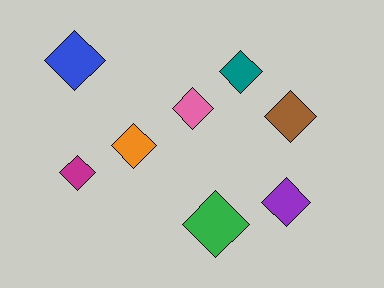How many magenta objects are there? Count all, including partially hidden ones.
There is 1 magenta object.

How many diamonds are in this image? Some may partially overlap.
There are 8 diamonds.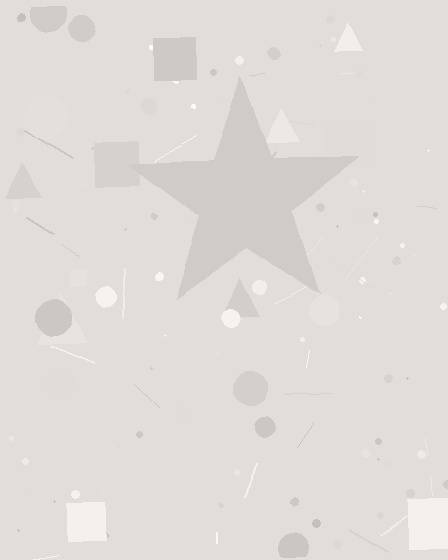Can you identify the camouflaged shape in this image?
The camouflaged shape is a star.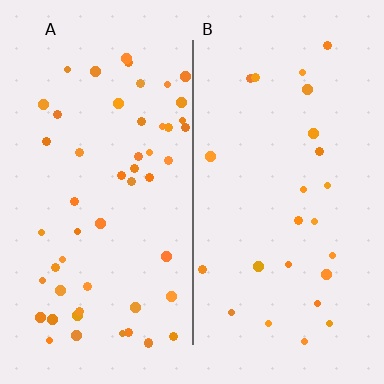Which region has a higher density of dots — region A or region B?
A (the left).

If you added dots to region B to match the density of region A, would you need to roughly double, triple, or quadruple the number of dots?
Approximately double.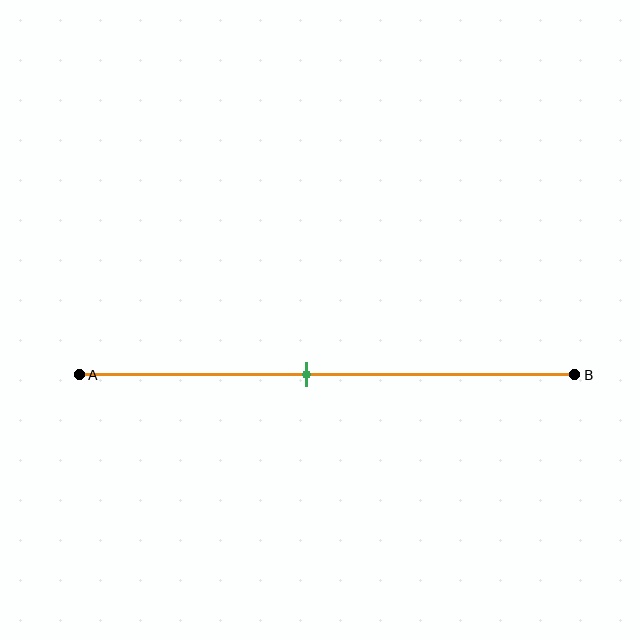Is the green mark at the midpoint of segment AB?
No, the mark is at about 45% from A, not at the 50% midpoint.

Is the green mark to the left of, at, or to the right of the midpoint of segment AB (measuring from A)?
The green mark is to the left of the midpoint of segment AB.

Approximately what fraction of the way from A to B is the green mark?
The green mark is approximately 45% of the way from A to B.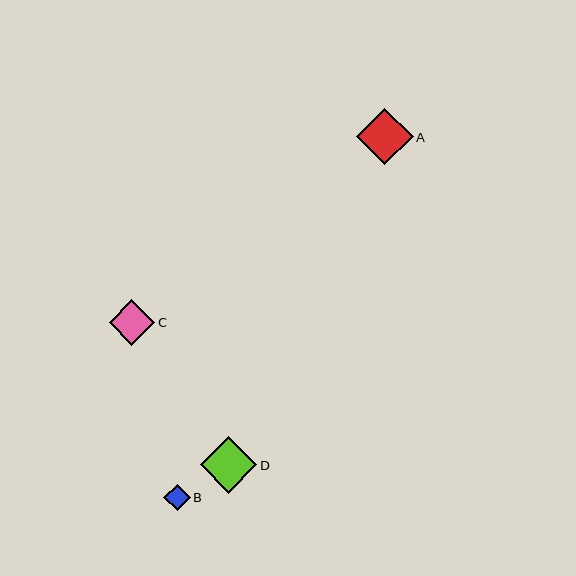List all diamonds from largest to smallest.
From largest to smallest: D, A, C, B.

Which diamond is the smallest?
Diamond B is the smallest with a size of approximately 26 pixels.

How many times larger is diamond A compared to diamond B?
Diamond A is approximately 2.2 times the size of diamond B.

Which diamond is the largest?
Diamond D is the largest with a size of approximately 56 pixels.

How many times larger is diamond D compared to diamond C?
Diamond D is approximately 1.2 times the size of diamond C.